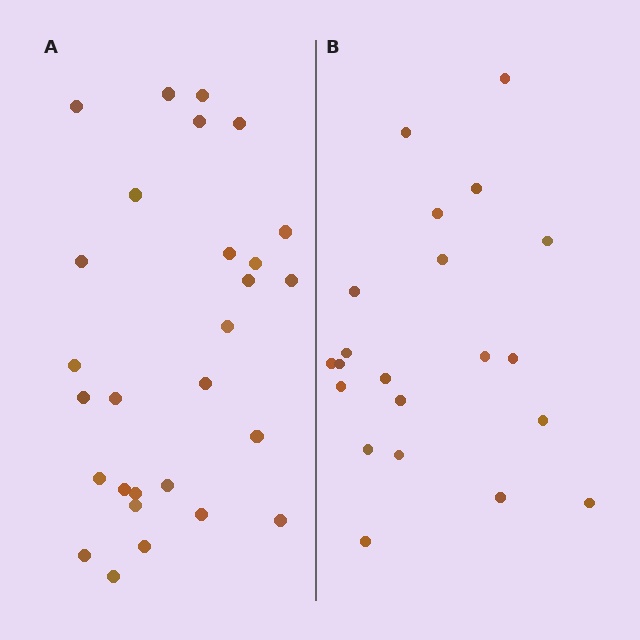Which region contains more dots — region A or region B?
Region A (the left region) has more dots.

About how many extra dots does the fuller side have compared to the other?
Region A has roughly 8 or so more dots than region B.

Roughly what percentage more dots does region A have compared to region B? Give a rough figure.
About 35% more.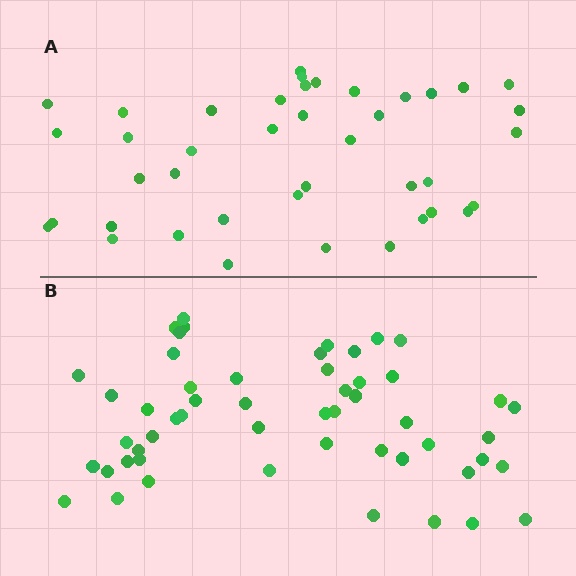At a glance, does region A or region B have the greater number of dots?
Region B (the bottom region) has more dots.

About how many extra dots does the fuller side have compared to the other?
Region B has roughly 12 or so more dots than region A.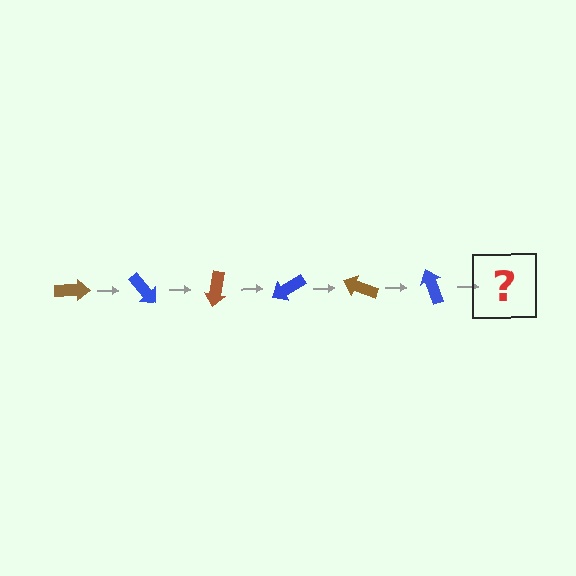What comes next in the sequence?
The next element should be a brown arrow, rotated 300 degrees from the start.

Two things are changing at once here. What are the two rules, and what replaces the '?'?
The two rules are that it rotates 50 degrees each step and the color cycles through brown and blue. The '?' should be a brown arrow, rotated 300 degrees from the start.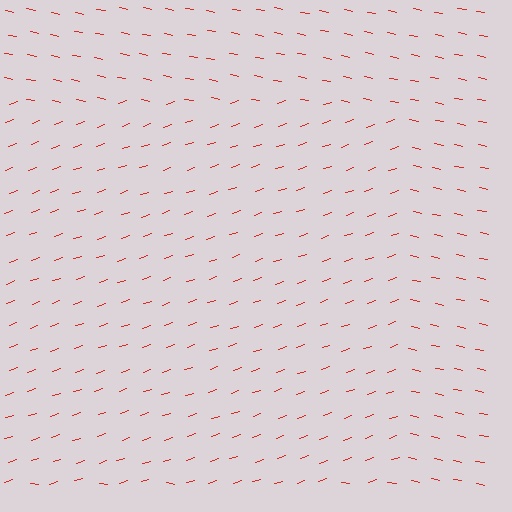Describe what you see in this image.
The image is filled with small red line segments. A rectangle region in the image has lines oriented differently from the surrounding lines, creating a visible texture boundary.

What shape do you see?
I see a rectangle.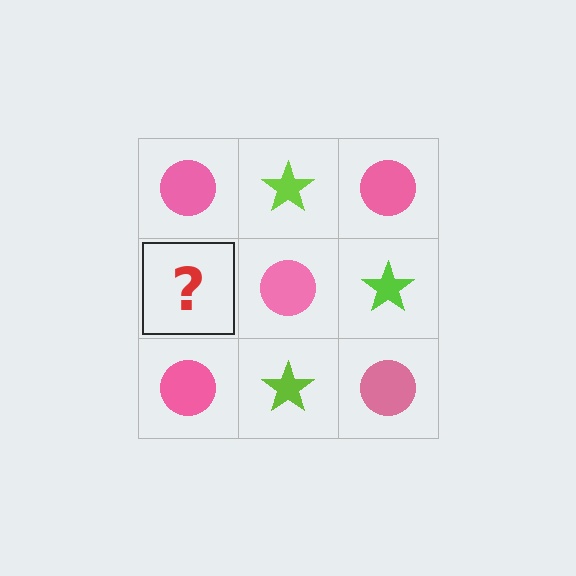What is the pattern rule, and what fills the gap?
The rule is that it alternates pink circle and lime star in a checkerboard pattern. The gap should be filled with a lime star.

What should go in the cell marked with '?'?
The missing cell should contain a lime star.